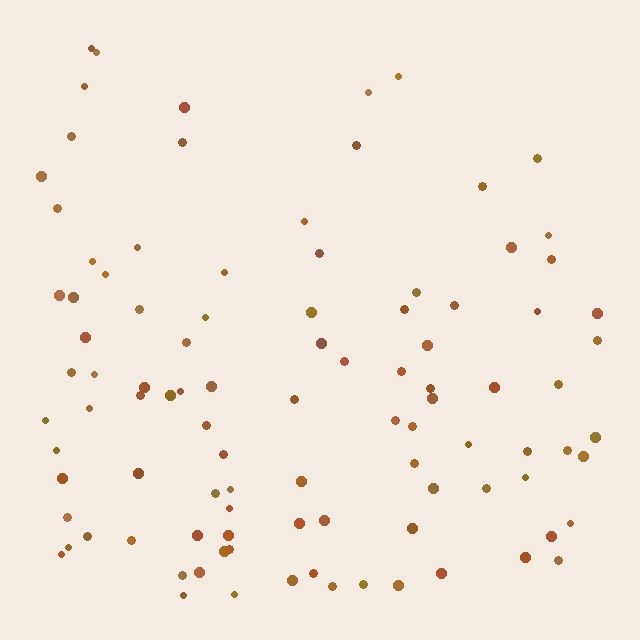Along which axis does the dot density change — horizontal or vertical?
Vertical.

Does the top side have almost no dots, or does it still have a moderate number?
Still a moderate number, just noticeably fewer than the bottom.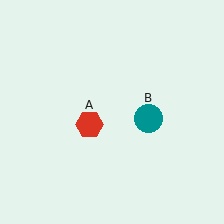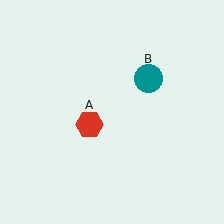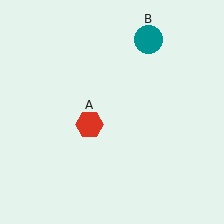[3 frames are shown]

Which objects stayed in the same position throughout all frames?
Red hexagon (object A) remained stationary.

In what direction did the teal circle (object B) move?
The teal circle (object B) moved up.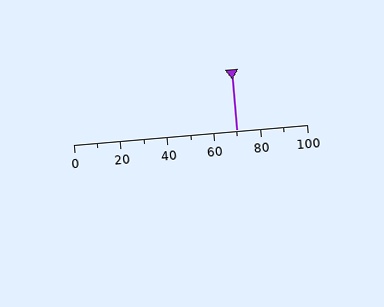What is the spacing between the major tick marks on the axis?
The major ticks are spaced 20 apart.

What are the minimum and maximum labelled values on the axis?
The axis runs from 0 to 100.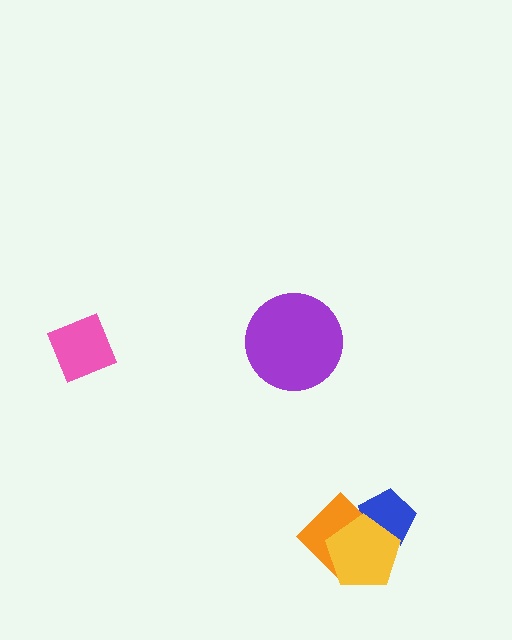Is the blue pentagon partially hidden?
Yes, it is partially covered by another shape.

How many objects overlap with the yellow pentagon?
2 objects overlap with the yellow pentagon.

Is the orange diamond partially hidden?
Yes, it is partially covered by another shape.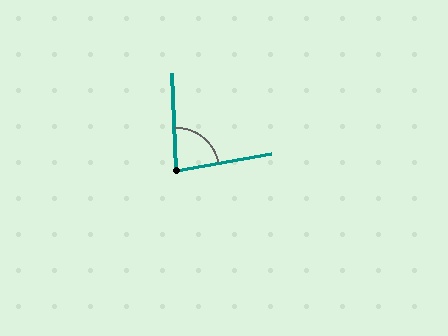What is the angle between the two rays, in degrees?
Approximately 82 degrees.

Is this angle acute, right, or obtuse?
It is acute.